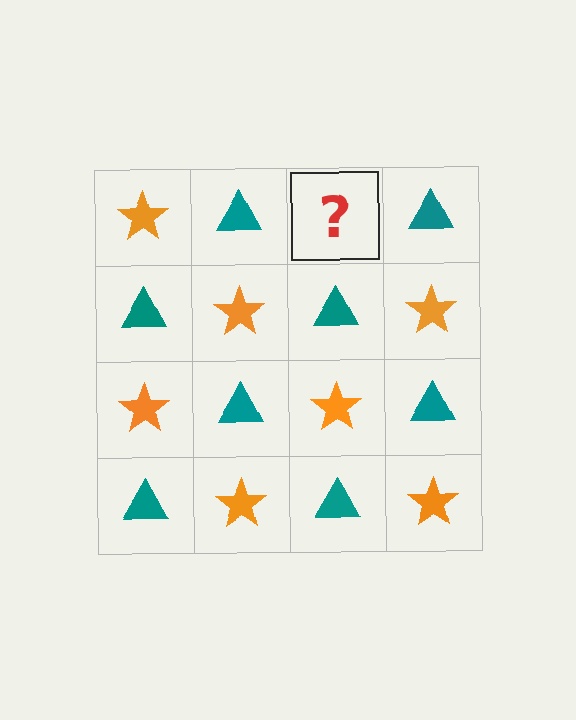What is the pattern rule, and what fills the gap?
The rule is that it alternates orange star and teal triangle in a checkerboard pattern. The gap should be filled with an orange star.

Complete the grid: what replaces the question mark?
The question mark should be replaced with an orange star.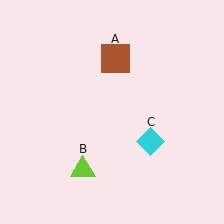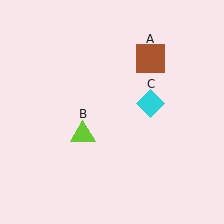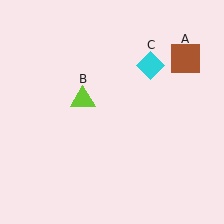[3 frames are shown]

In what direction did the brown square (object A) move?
The brown square (object A) moved right.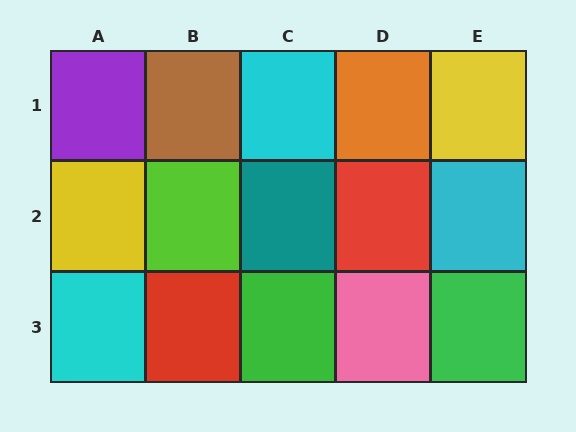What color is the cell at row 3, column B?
Red.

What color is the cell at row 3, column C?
Green.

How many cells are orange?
1 cell is orange.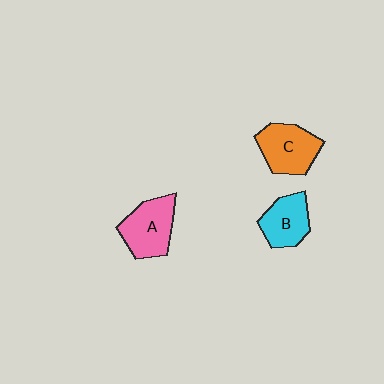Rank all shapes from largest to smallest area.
From largest to smallest: A (pink), C (orange), B (cyan).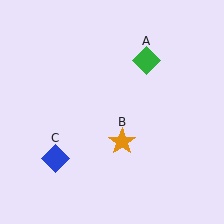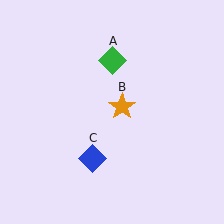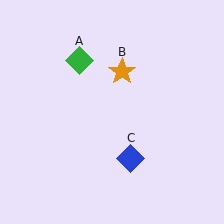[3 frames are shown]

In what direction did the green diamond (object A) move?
The green diamond (object A) moved left.